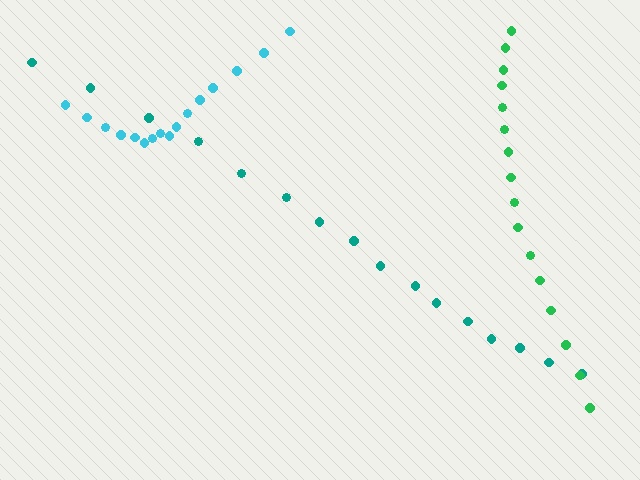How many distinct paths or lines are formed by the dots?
There are 3 distinct paths.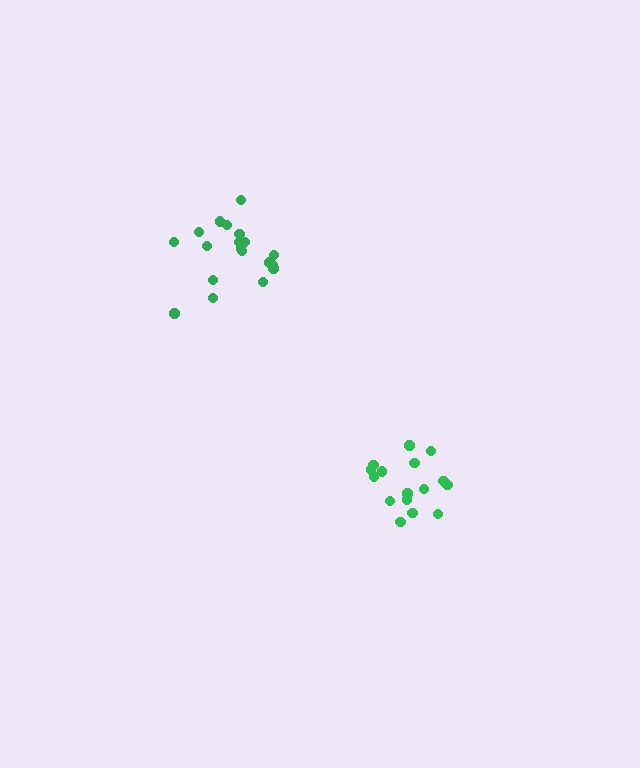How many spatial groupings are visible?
There are 2 spatial groupings.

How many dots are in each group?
Group 1: 19 dots, Group 2: 16 dots (35 total).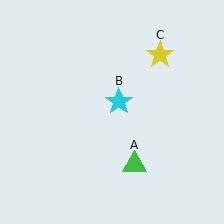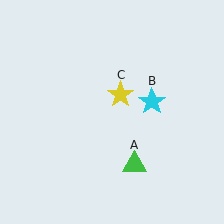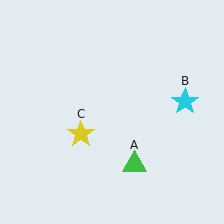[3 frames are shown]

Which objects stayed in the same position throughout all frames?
Green triangle (object A) remained stationary.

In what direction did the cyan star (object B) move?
The cyan star (object B) moved right.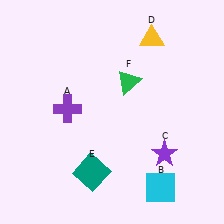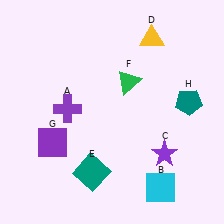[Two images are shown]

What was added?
A purple square (G), a teal pentagon (H) were added in Image 2.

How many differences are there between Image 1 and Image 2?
There are 2 differences between the two images.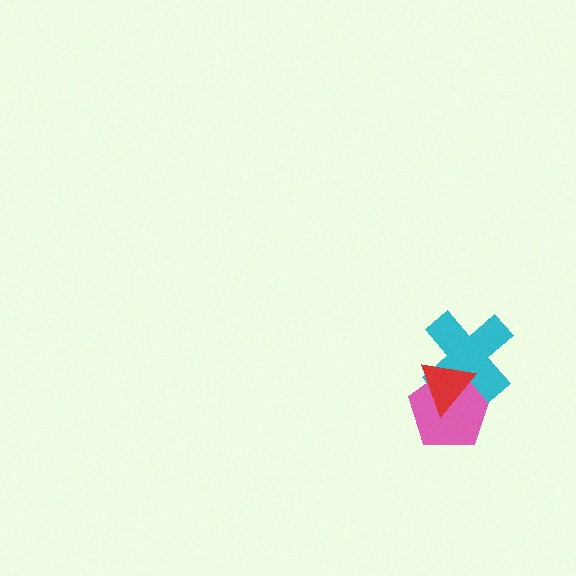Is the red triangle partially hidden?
No, no other shape covers it.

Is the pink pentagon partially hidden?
Yes, it is partially covered by another shape.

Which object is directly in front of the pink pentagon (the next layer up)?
The cyan cross is directly in front of the pink pentagon.